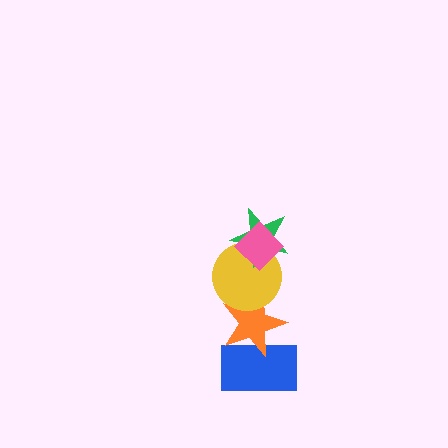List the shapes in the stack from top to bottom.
From top to bottom: the pink diamond, the green star, the yellow circle, the orange star, the blue rectangle.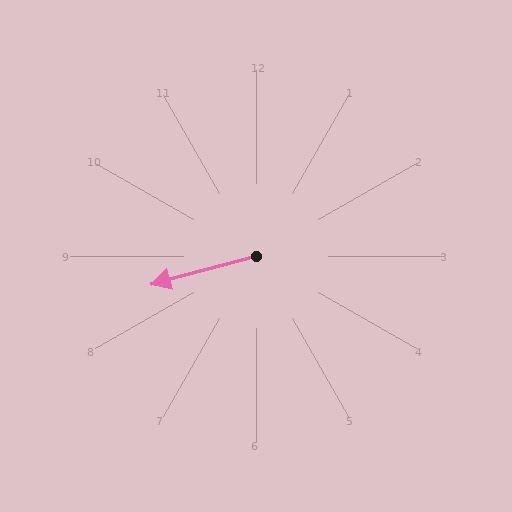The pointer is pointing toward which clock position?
Roughly 8 o'clock.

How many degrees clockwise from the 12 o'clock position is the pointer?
Approximately 255 degrees.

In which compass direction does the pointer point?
West.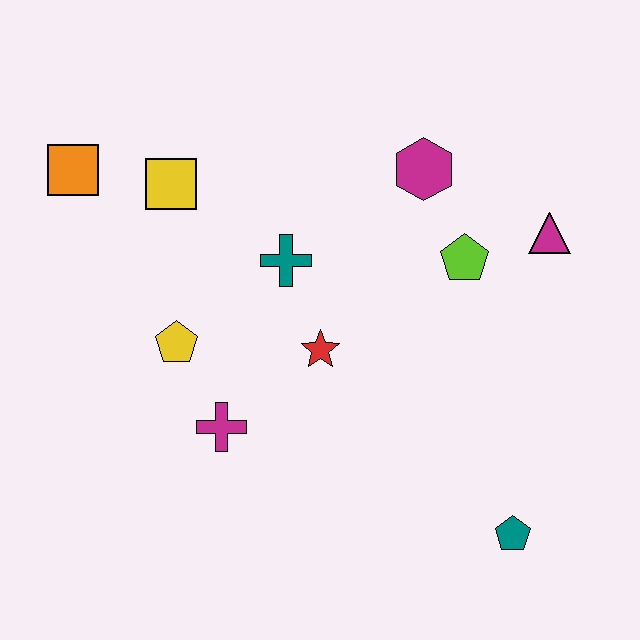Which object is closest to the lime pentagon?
The magenta triangle is closest to the lime pentagon.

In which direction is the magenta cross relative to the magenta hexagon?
The magenta cross is below the magenta hexagon.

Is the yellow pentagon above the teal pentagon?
Yes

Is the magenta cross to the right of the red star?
No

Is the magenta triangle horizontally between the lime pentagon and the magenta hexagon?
No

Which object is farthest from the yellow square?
The teal pentagon is farthest from the yellow square.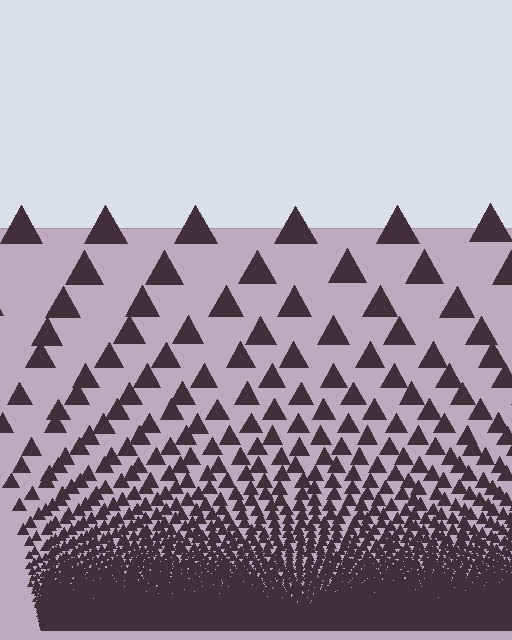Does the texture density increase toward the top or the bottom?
Density increases toward the bottom.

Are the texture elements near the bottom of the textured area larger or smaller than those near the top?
Smaller. The gradient is inverted — elements near the bottom are smaller and denser.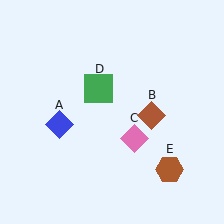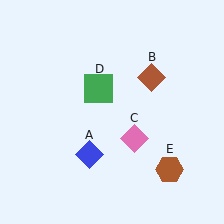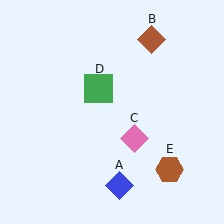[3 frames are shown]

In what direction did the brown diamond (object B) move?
The brown diamond (object B) moved up.